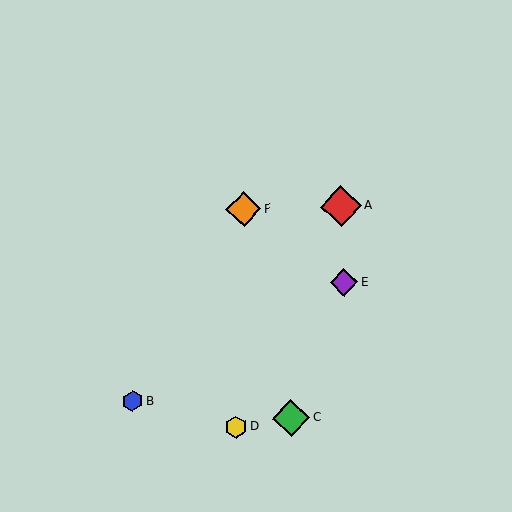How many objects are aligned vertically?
2 objects (A, E) are aligned vertically.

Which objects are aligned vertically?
Objects A, E are aligned vertically.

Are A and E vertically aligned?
Yes, both are at x≈341.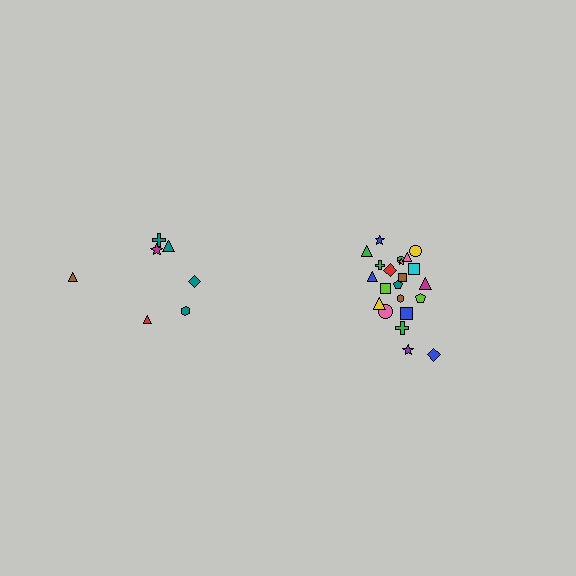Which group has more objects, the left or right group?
The right group.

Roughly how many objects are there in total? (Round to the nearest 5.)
Roughly 30 objects in total.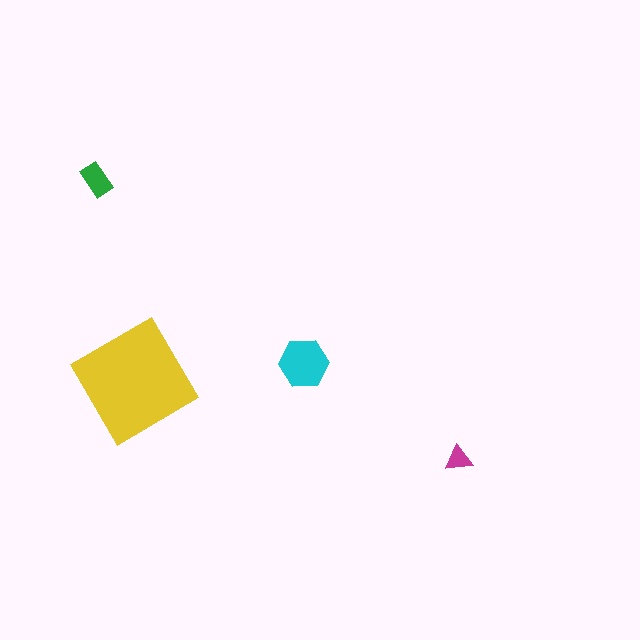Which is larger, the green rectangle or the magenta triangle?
The green rectangle.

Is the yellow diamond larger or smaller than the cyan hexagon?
Larger.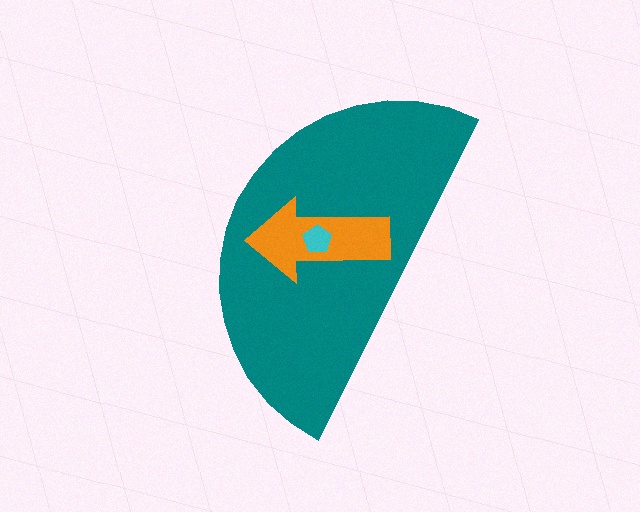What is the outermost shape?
The teal semicircle.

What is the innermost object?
The cyan pentagon.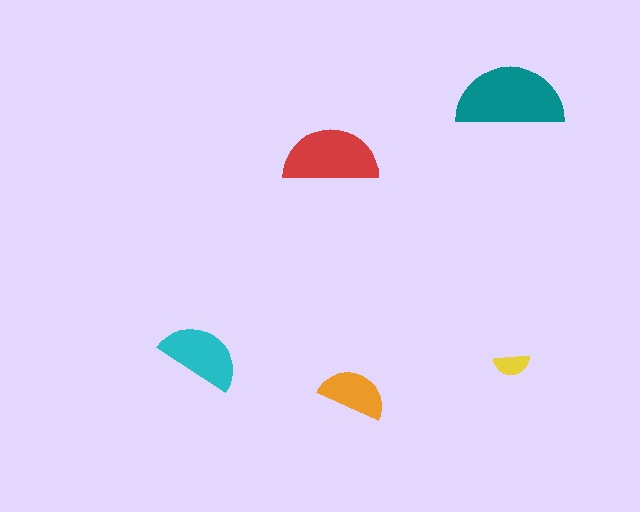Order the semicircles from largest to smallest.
the teal one, the red one, the cyan one, the orange one, the yellow one.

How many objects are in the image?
There are 5 objects in the image.